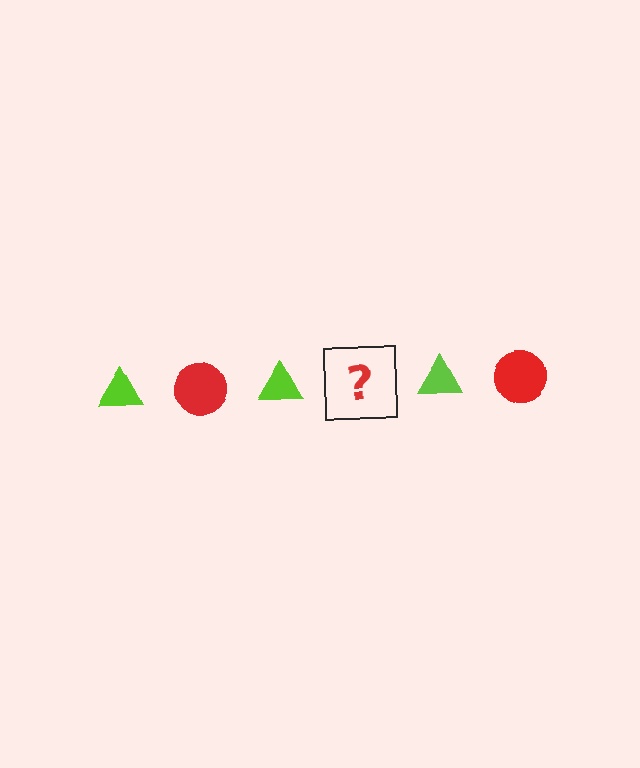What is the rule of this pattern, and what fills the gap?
The rule is that the pattern alternates between lime triangle and red circle. The gap should be filled with a red circle.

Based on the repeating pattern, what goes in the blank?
The blank should be a red circle.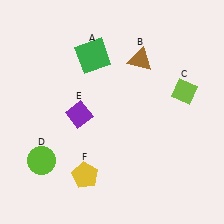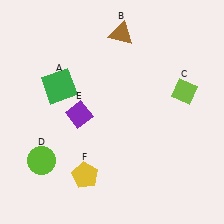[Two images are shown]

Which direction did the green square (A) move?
The green square (A) moved left.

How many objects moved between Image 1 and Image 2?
2 objects moved between the two images.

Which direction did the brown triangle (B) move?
The brown triangle (B) moved up.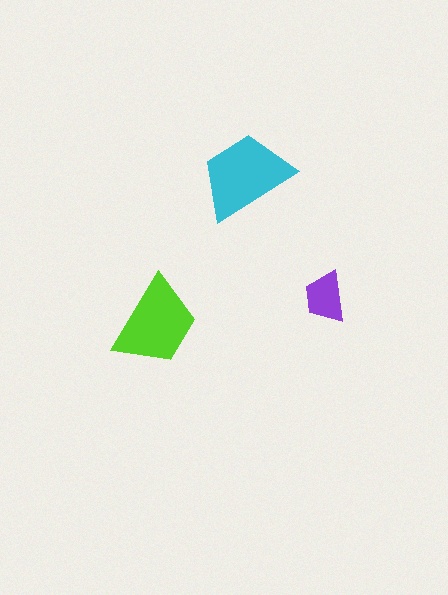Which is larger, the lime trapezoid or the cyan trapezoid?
The cyan one.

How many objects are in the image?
There are 3 objects in the image.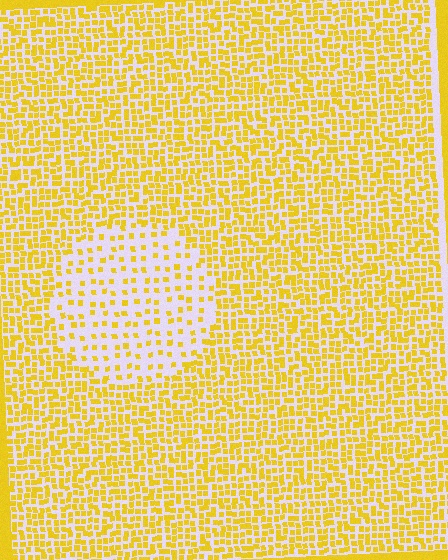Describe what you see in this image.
The image contains small yellow elements arranged at two different densities. A circle-shaped region is visible where the elements are less densely packed than the surrounding area.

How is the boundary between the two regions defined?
The boundary is defined by a change in element density (approximately 2.5x ratio). All elements are the same color, size, and shape.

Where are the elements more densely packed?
The elements are more densely packed outside the circle boundary.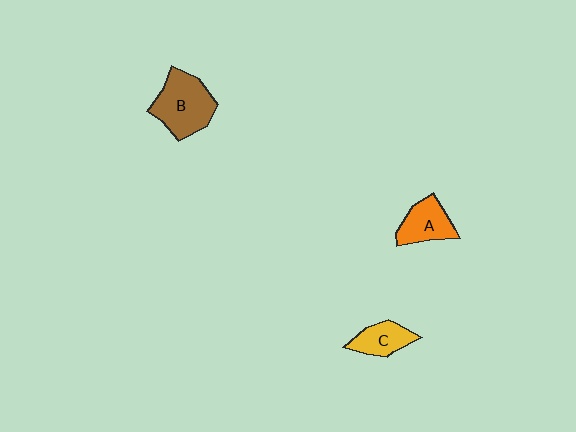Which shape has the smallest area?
Shape C (yellow).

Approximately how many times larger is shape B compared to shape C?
Approximately 1.8 times.